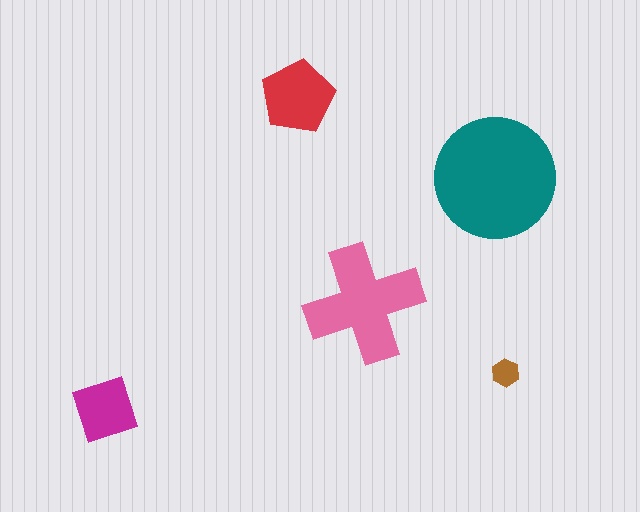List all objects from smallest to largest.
The brown hexagon, the magenta diamond, the red pentagon, the pink cross, the teal circle.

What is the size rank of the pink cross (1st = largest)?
2nd.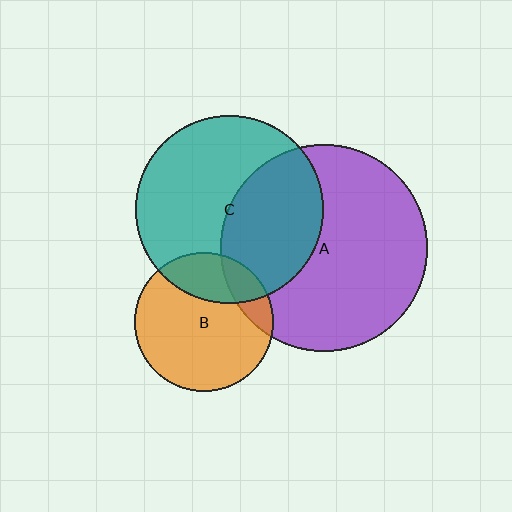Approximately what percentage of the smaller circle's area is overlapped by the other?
Approximately 40%.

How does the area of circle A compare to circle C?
Approximately 1.2 times.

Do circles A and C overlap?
Yes.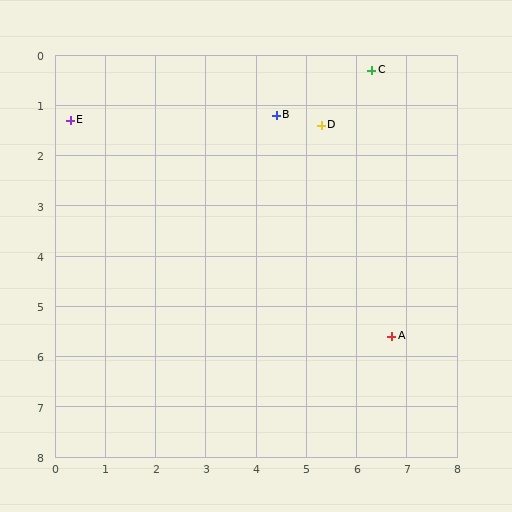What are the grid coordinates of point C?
Point C is at approximately (6.3, 0.3).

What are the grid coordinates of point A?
Point A is at approximately (6.7, 5.6).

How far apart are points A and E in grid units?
Points A and E are about 7.7 grid units apart.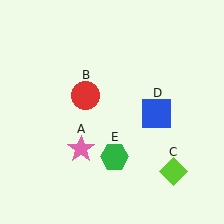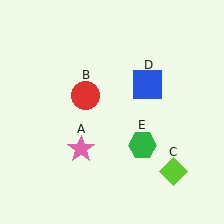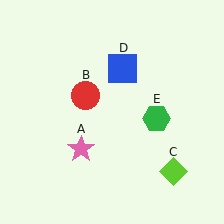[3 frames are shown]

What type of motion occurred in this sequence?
The blue square (object D), green hexagon (object E) rotated counterclockwise around the center of the scene.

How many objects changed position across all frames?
2 objects changed position: blue square (object D), green hexagon (object E).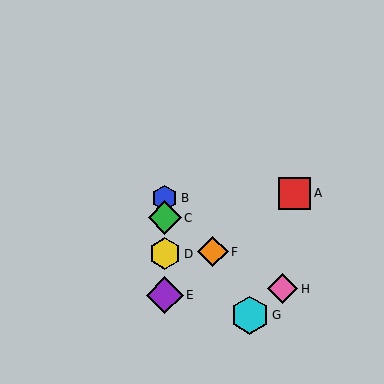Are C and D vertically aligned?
Yes, both are at x≈165.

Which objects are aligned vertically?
Objects B, C, D, E are aligned vertically.